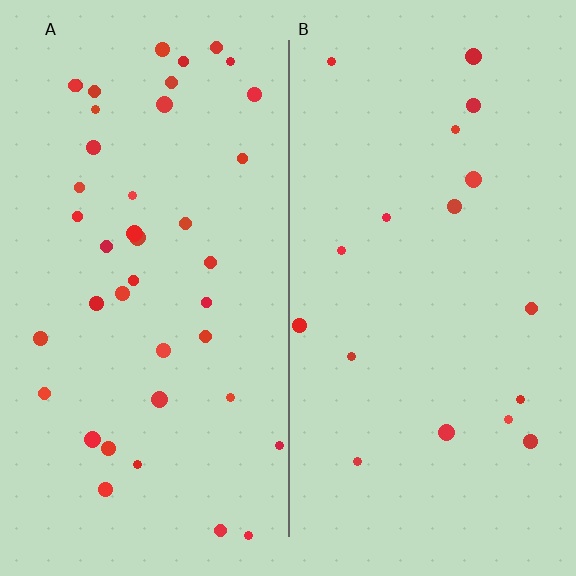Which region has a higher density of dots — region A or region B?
A (the left).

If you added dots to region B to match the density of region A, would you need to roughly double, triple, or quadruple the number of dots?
Approximately double.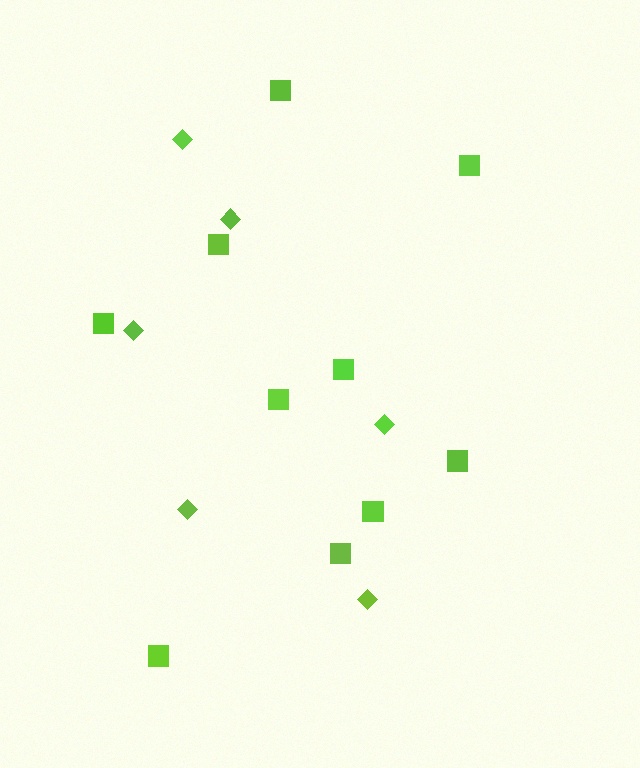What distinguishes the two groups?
There are 2 groups: one group of diamonds (6) and one group of squares (10).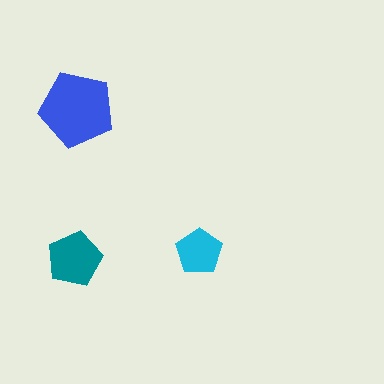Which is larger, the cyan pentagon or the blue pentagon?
The blue one.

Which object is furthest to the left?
The teal pentagon is leftmost.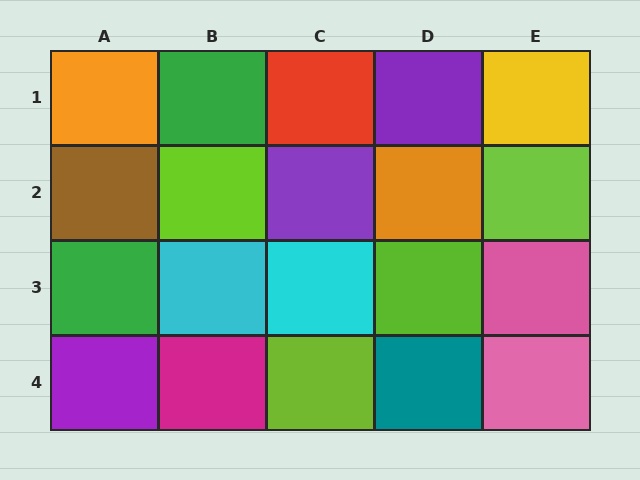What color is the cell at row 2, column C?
Purple.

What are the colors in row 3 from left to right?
Green, cyan, cyan, lime, pink.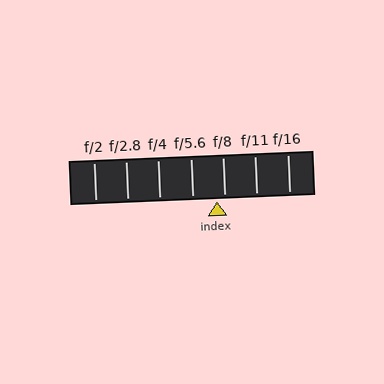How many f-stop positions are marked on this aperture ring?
There are 7 f-stop positions marked.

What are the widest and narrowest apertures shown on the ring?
The widest aperture shown is f/2 and the narrowest is f/16.